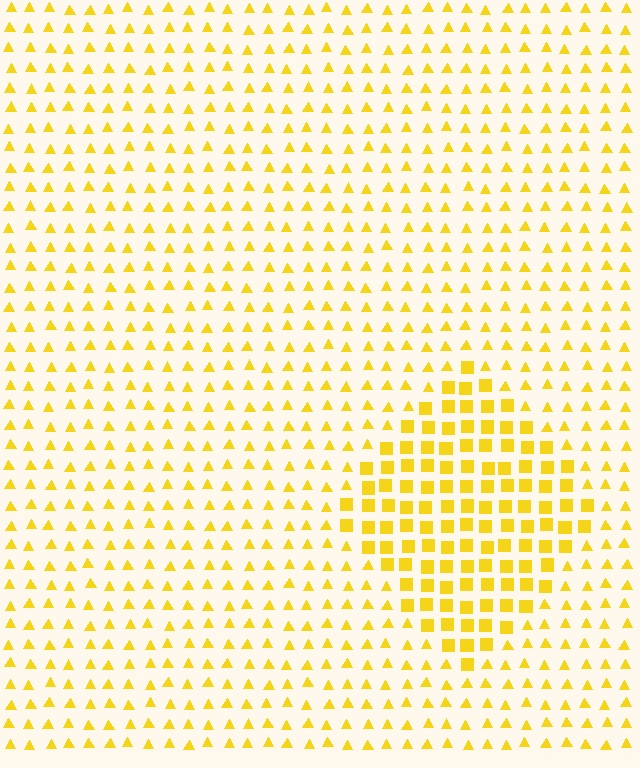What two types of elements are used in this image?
The image uses squares inside the diamond region and triangles outside it.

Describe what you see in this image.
The image is filled with small yellow elements arranged in a uniform grid. A diamond-shaped region contains squares, while the surrounding area contains triangles. The boundary is defined purely by the change in element shape.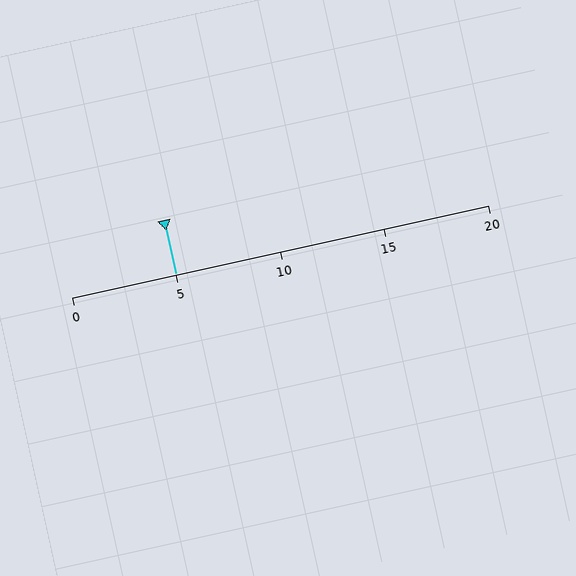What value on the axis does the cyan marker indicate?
The marker indicates approximately 5.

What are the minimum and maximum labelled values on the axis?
The axis runs from 0 to 20.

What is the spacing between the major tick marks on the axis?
The major ticks are spaced 5 apart.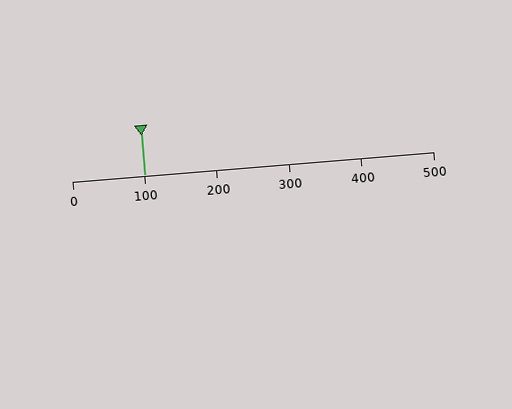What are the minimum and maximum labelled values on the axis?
The axis runs from 0 to 500.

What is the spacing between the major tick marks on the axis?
The major ticks are spaced 100 apart.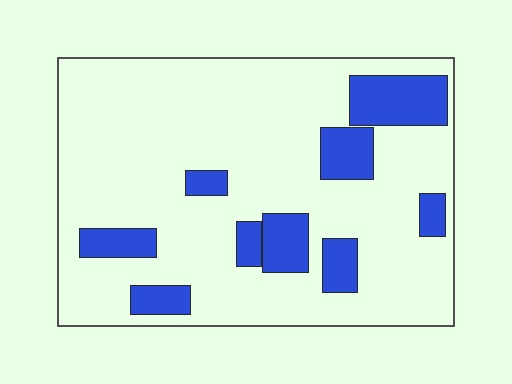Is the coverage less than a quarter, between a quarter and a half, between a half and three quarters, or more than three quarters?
Less than a quarter.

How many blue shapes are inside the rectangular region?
9.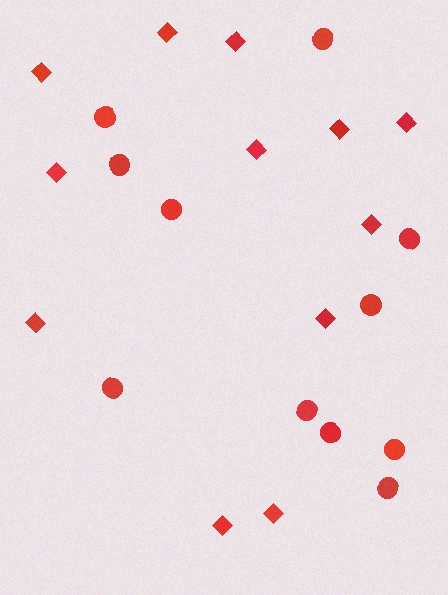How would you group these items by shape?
There are 2 groups: one group of circles (11) and one group of diamonds (12).